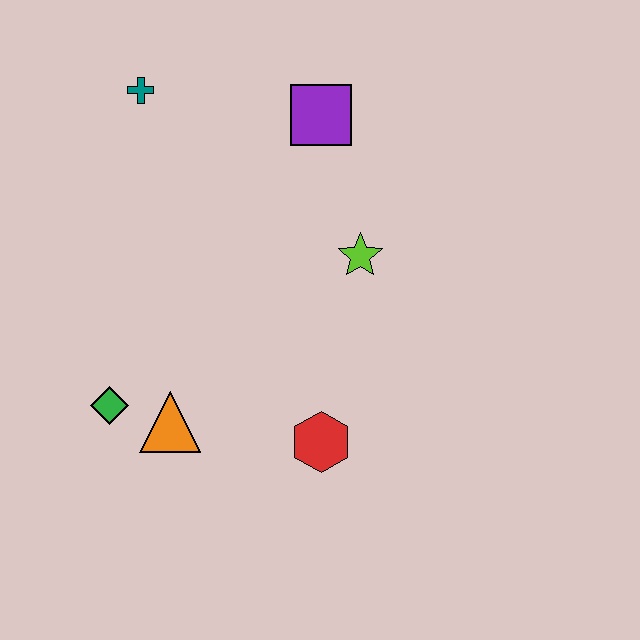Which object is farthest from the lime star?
The green diamond is farthest from the lime star.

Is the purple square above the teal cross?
No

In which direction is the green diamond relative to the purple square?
The green diamond is below the purple square.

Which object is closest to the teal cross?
The purple square is closest to the teal cross.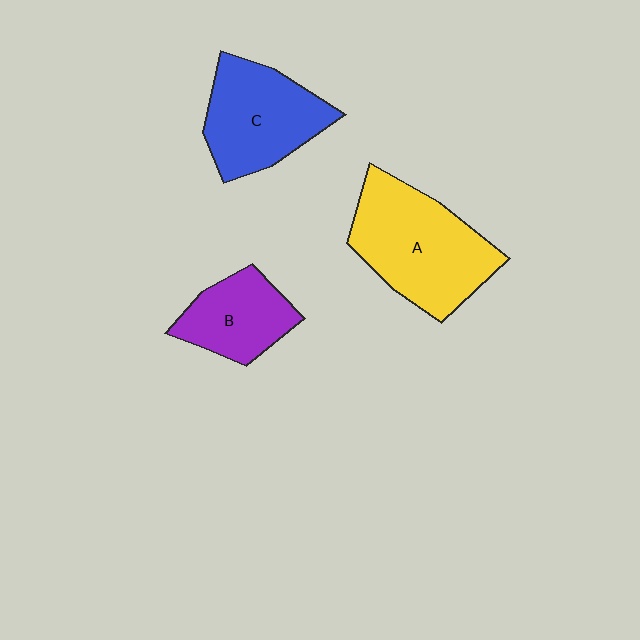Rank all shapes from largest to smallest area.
From largest to smallest: A (yellow), C (blue), B (purple).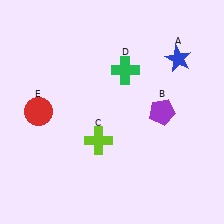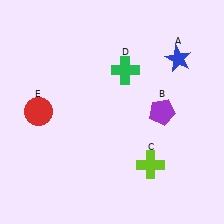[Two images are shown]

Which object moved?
The lime cross (C) moved right.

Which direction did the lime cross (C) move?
The lime cross (C) moved right.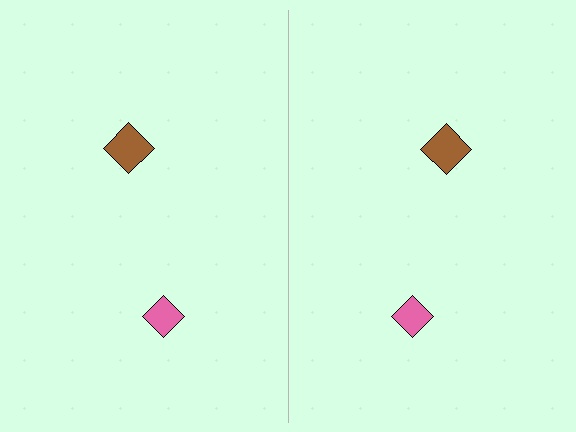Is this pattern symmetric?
Yes, this pattern has bilateral (reflection) symmetry.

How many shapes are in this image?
There are 4 shapes in this image.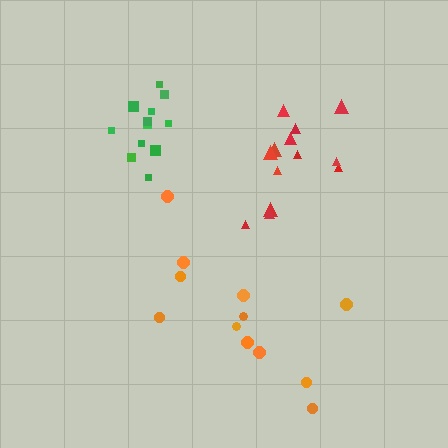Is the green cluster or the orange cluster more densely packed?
Green.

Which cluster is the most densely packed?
Green.